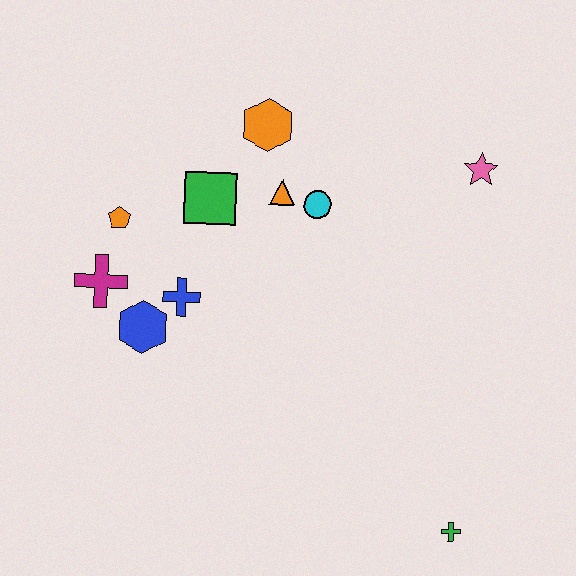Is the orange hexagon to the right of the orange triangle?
No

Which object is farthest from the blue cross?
The green cross is farthest from the blue cross.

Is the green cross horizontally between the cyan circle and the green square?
No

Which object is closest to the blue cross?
The blue hexagon is closest to the blue cross.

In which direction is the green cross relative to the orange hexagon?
The green cross is below the orange hexagon.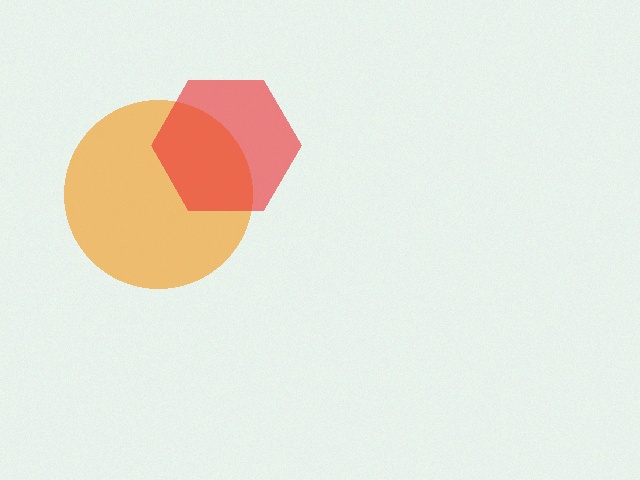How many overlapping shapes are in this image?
There are 2 overlapping shapes in the image.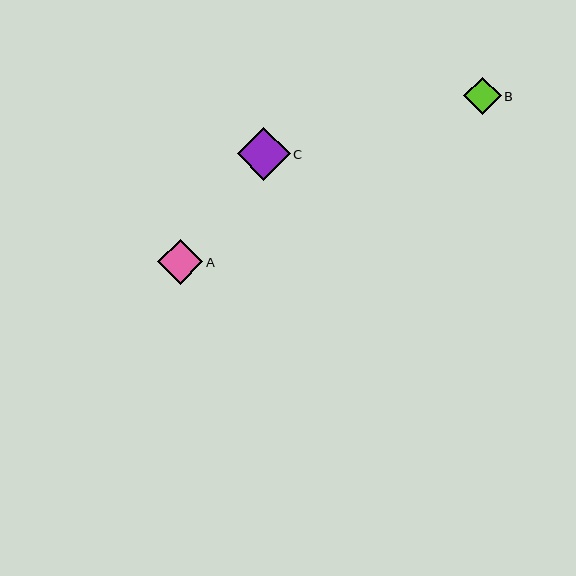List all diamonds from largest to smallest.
From largest to smallest: C, A, B.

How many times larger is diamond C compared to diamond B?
Diamond C is approximately 1.4 times the size of diamond B.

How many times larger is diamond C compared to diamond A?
Diamond C is approximately 1.2 times the size of diamond A.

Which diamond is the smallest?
Diamond B is the smallest with a size of approximately 37 pixels.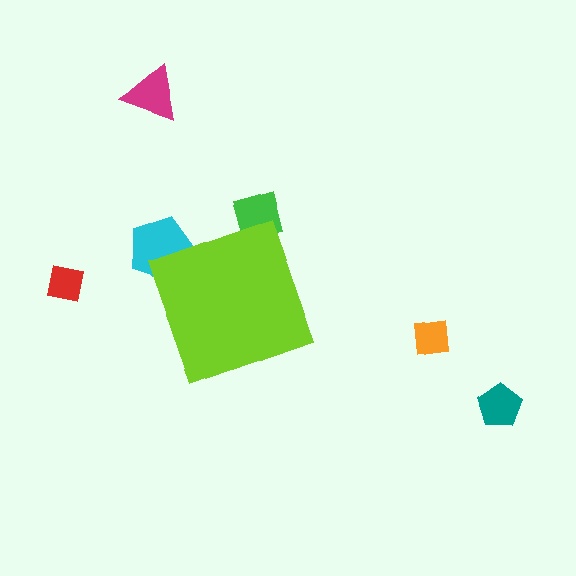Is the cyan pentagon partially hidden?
Yes, the cyan pentagon is partially hidden behind the lime diamond.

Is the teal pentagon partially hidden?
No, the teal pentagon is fully visible.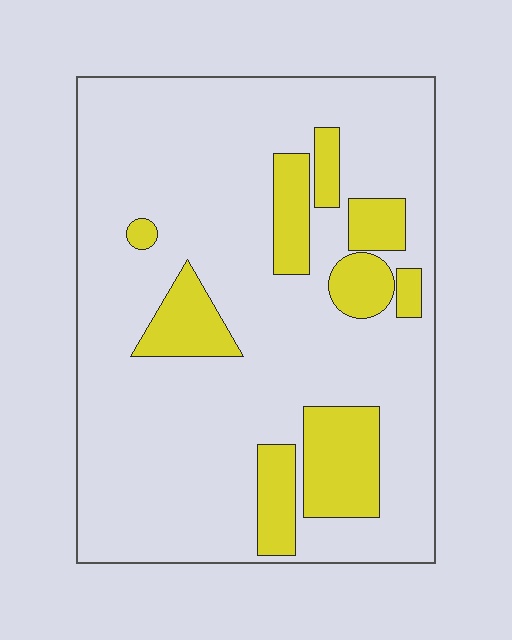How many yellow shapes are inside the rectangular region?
9.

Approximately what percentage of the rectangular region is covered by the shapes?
Approximately 20%.